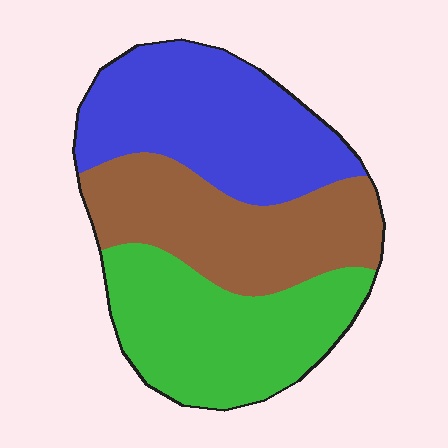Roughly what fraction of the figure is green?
Green covers 33% of the figure.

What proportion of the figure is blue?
Blue covers 35% of the figure.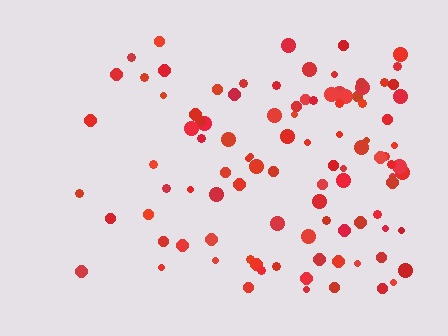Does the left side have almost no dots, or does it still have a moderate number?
Still a moderate number, just noticeably fewer than the right.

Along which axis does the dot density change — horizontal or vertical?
Horizontal.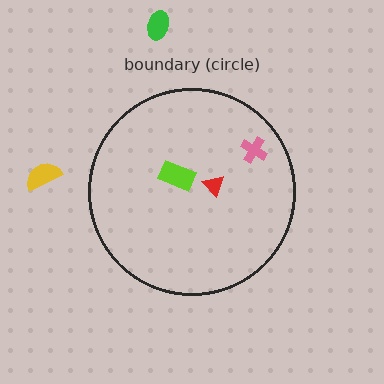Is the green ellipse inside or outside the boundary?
Outside.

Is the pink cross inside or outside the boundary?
Inside.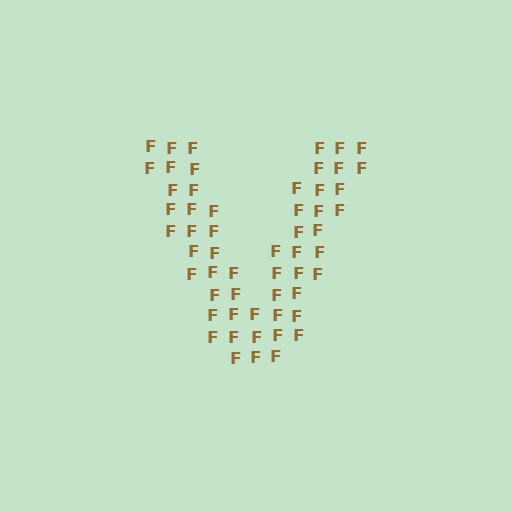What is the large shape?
The large shape is the letter V.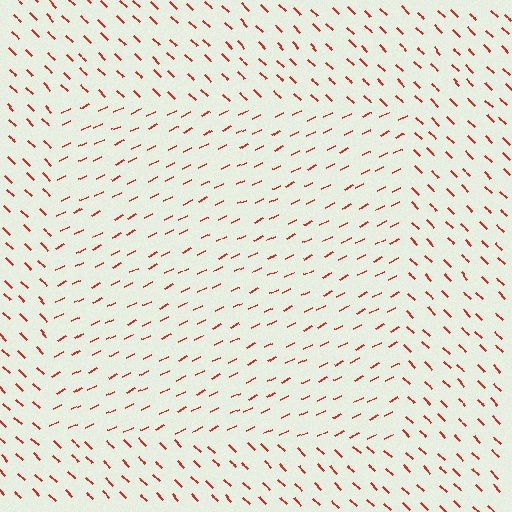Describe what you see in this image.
The image is filled with small red line segments. A rectangle region in the image has lines oriented differently from the surrounding lines, creating a visible texture boundary.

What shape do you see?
I see a rectangle.